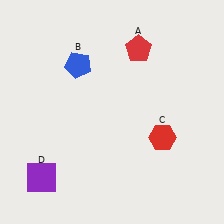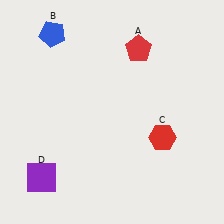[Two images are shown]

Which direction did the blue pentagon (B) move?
The blue pentagon (B) moved up.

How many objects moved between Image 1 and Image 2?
1 object moved between the two images.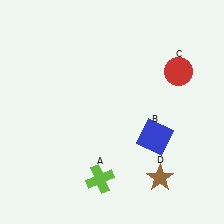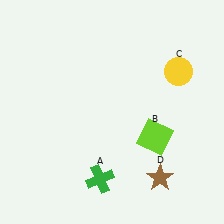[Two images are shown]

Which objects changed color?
A changed from lime to green. B changed from blue to lime. C changed from red to yellow.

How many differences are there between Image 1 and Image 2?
There are 3 differences between the two images.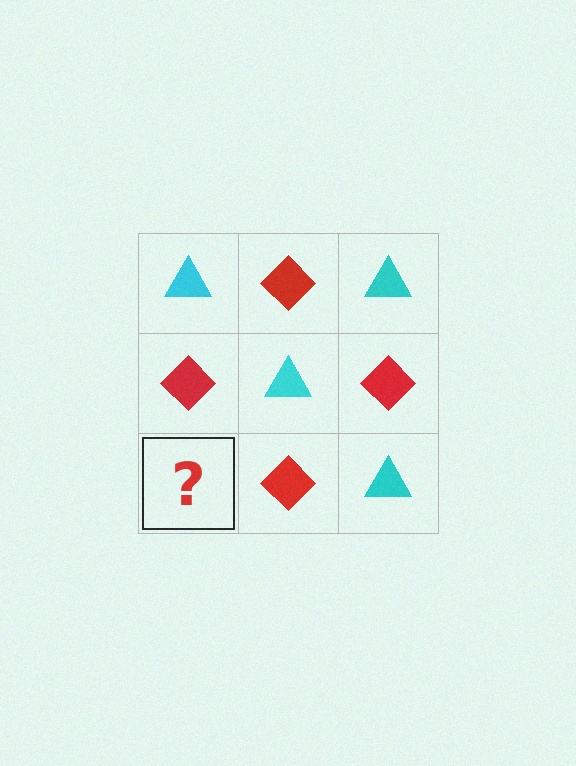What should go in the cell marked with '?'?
The missing cell should contain a cyan triangle.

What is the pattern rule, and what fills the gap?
The rule is that it alternates cyan triangle and red diamond in a checkerboard pattern. The gap should be filled with a cyan triangle.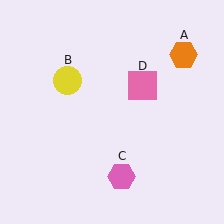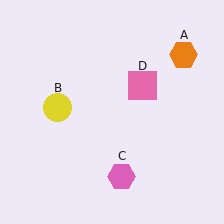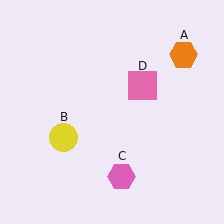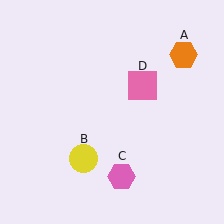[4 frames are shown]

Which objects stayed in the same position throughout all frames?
Orange hexagon (object A) and pink hexagon (object C) and pink square (object D) remained stationary.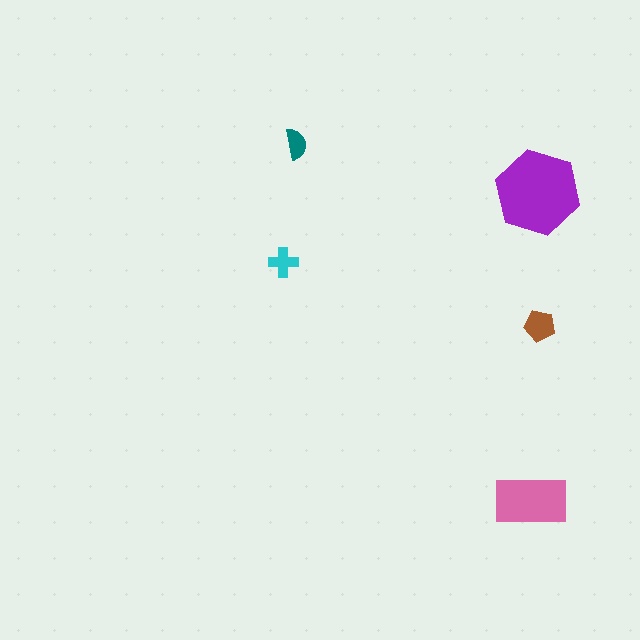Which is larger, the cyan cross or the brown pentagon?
The brown pentagon.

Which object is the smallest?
The teal semicircle.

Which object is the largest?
The purple hexagon.